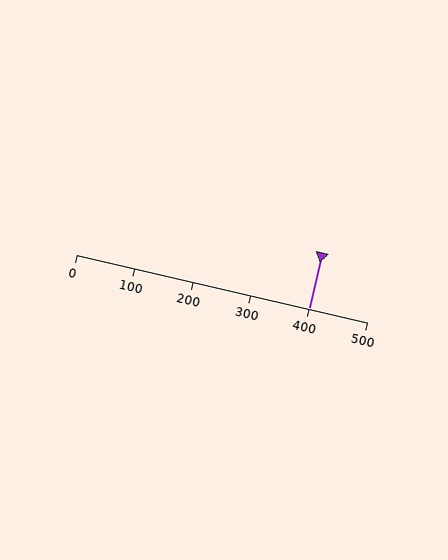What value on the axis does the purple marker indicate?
The marker indicates approximately 400.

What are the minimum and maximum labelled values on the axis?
The axis runs from 0 to 500.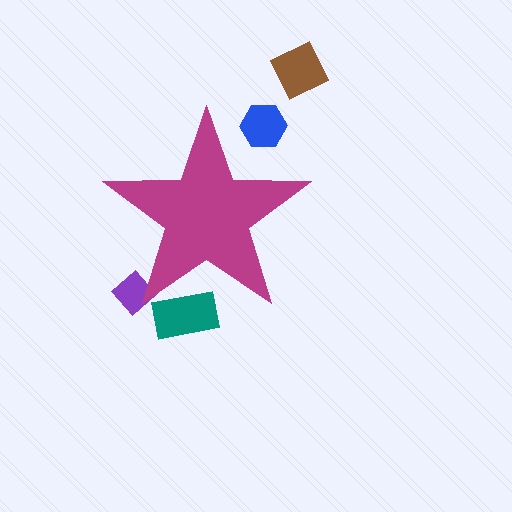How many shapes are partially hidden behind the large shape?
3 shapes are partially hidden.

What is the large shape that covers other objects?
A magenta star.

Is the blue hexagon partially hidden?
Yes, the blue hexagon is partially hidden behind the magenta star.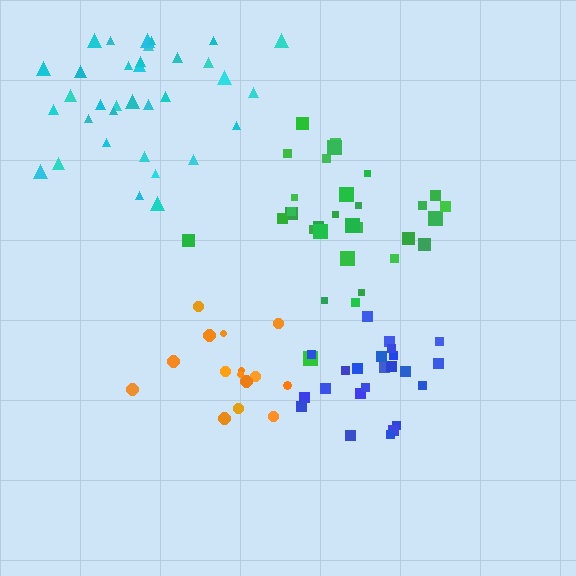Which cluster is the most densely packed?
Blue.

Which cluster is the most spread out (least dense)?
Orange.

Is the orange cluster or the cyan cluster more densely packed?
Cyan.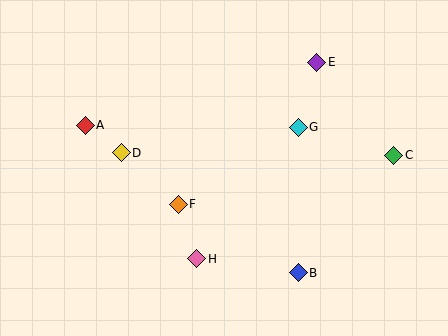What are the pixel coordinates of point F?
Point F is at (178, 204).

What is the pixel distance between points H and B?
The distance between H and B is 103 pixels.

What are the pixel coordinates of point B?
Point B is at (298, 273).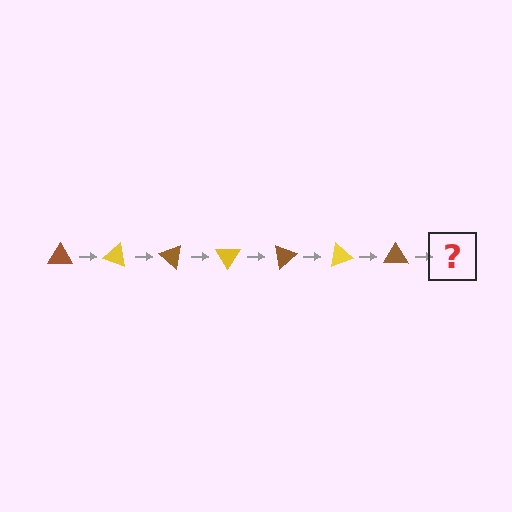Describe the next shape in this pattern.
It should be a yellow triangle, rotated 140 degrees from the start.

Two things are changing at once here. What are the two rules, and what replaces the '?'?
The two rules are that it rotates 20 degrees each step and the color cycles through brown and yellow. The '?' should be a yellow triangle, rotated 140 degrees from the start.